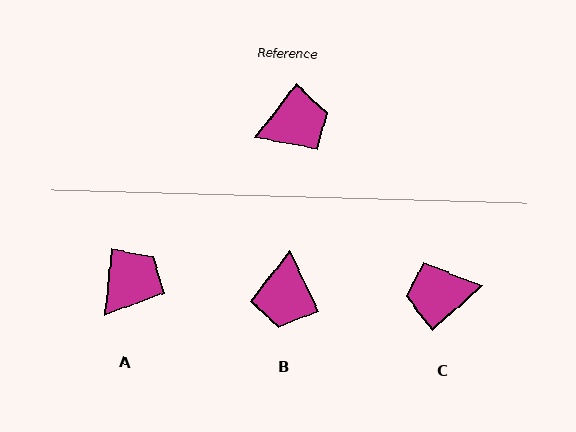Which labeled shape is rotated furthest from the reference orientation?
C, about 169 degrees away.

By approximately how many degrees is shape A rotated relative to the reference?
Approximately 31 degrees counter-clockwise.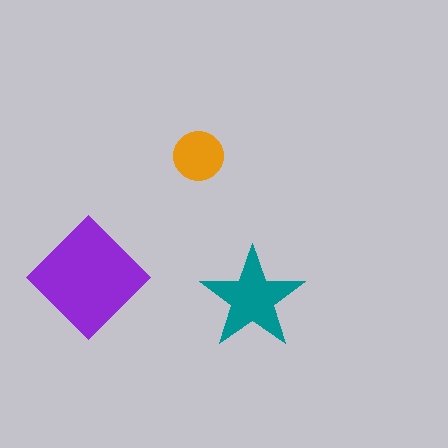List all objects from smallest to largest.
The orange circle, the teal star, the purple diamond.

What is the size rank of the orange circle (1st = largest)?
3rd.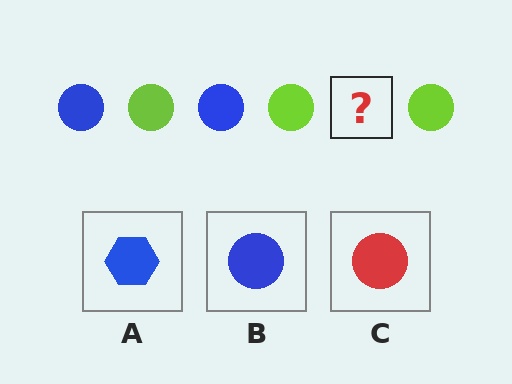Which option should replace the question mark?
Option B.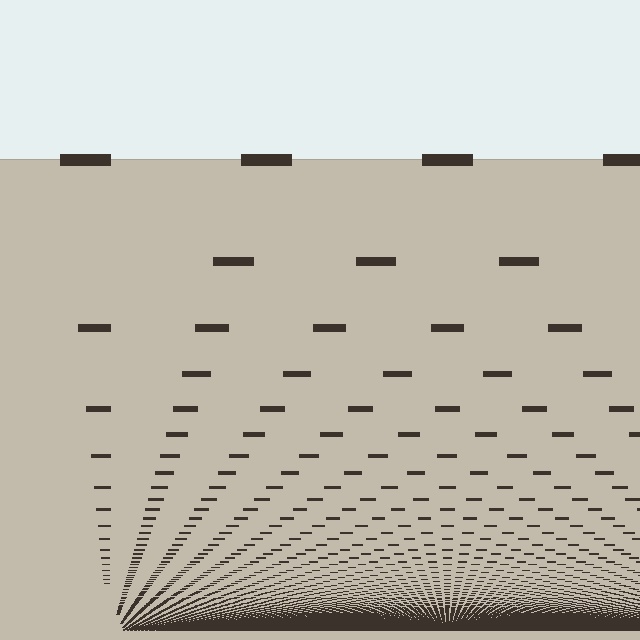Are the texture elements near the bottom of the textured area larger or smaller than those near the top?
Smaller. The gradient is inverted — elements near the bottom are smaller and denser.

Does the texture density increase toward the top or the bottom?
Density increases toward the bottom.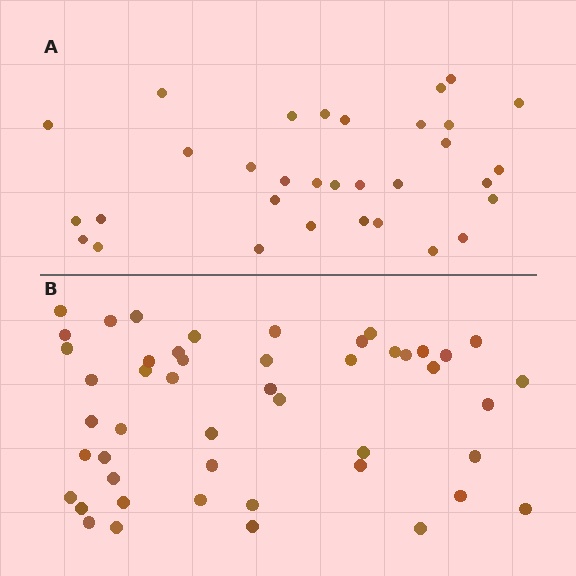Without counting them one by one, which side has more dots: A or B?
Region B (the bottom region) has more dots.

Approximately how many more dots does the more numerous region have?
Region B has approximately 15 more dots than region A.